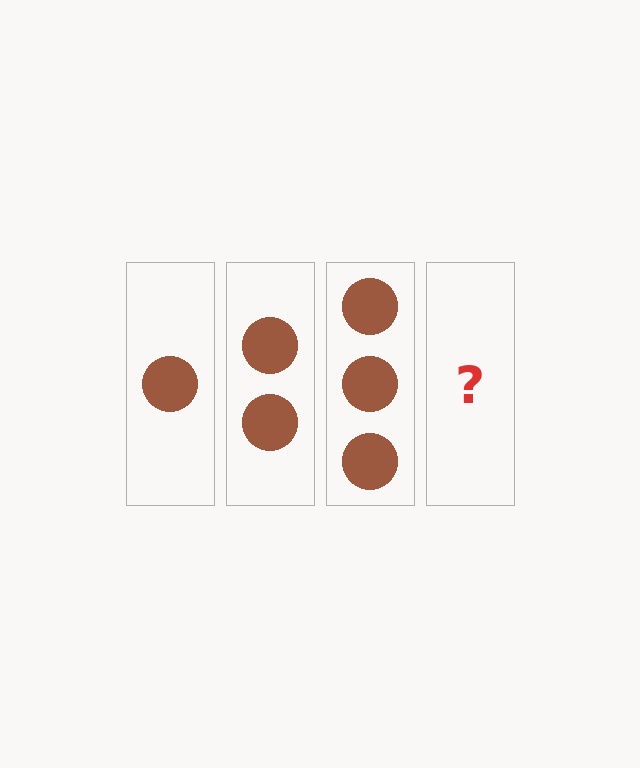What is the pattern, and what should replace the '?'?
The pattern is that each step adds one more circle. The '?' should be 4 circles.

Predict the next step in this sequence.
The next step is 4 circles.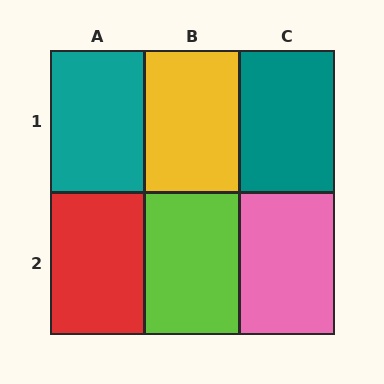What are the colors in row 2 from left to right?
Red, lime, pink.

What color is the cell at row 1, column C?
Teal.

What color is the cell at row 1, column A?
Teal.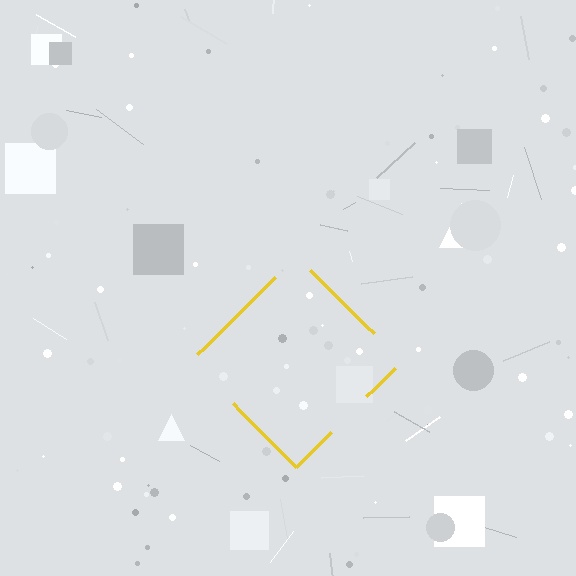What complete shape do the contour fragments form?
The contour fragments form a diamond.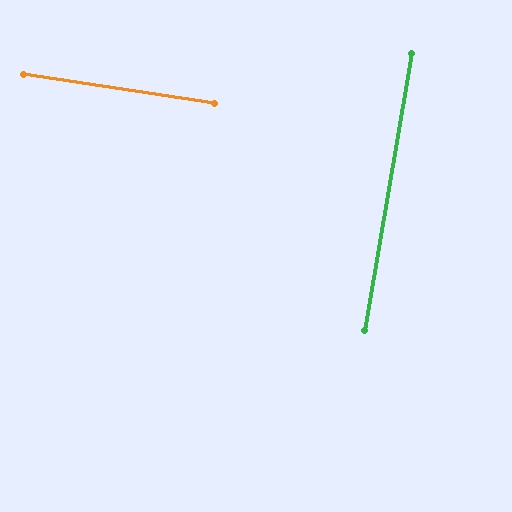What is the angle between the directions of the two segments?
Approximately 89 degrees.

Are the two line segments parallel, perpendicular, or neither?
Perpendicular — they meet at approximately 89°.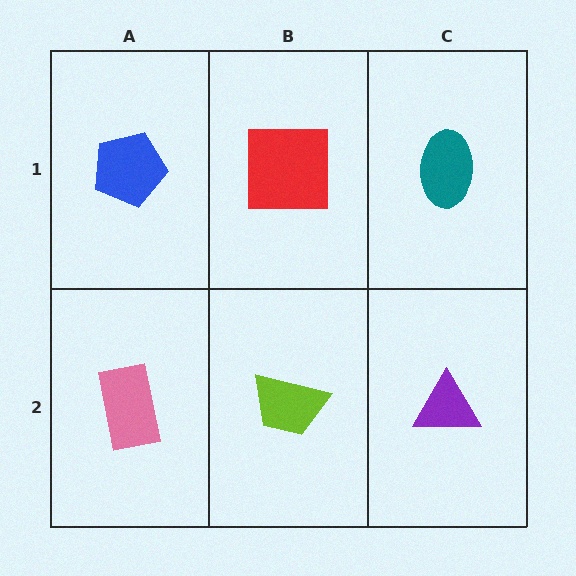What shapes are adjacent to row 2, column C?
A teal ellipse (row 1, column C), a lime trapezoid (row 2, column B).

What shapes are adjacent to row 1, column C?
A purple triangle (row 2, column C), a red square (row 1, column B).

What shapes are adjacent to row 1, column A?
A pink rectangle (row 2, column A), a red square (row 1, column B).